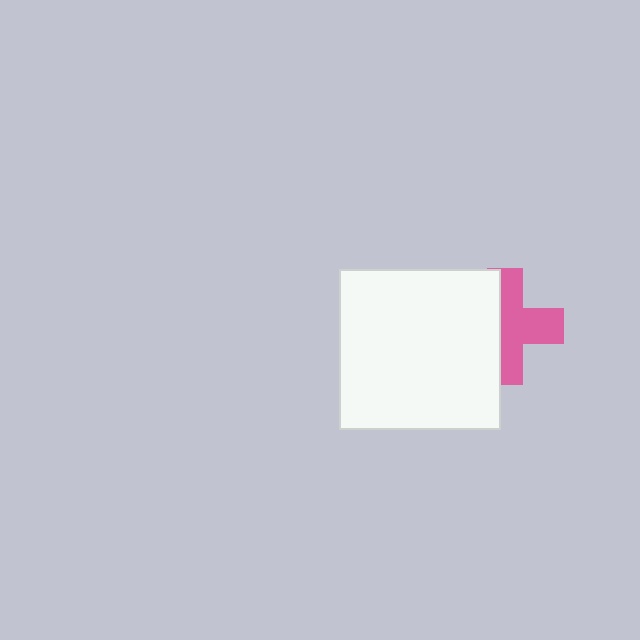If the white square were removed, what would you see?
You would see the complete pink cross.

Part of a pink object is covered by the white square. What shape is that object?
It is a cross.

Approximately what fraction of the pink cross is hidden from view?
Roughly 43% of the pink cross is hidden behind the white square.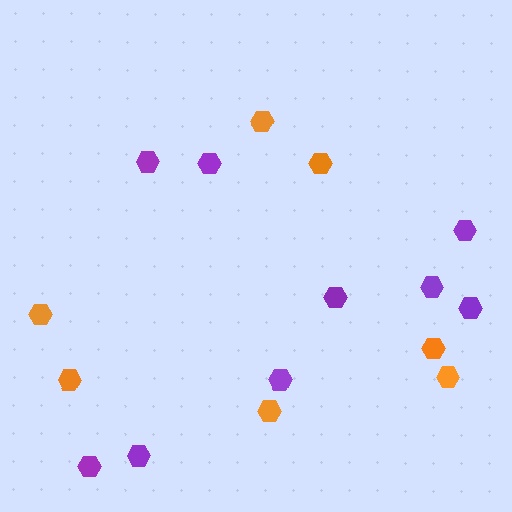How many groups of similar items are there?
There are 2 groups: one group of orange hexagons (7) and one group of purple hexagons (9).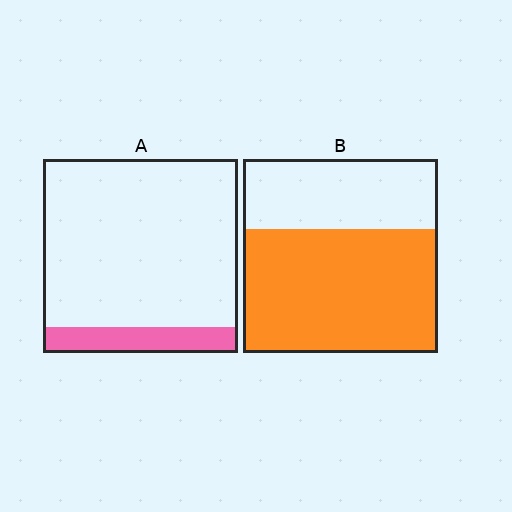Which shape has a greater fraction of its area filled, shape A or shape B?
Shape B.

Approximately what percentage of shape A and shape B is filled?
A is approximately 15% and B is approximately 65%.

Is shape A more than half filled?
No.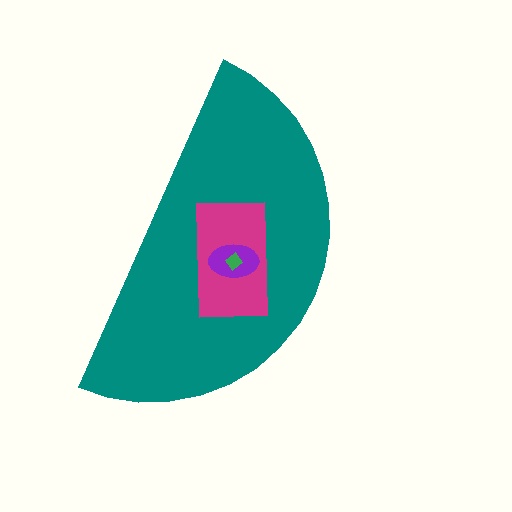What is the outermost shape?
The teal semicircle.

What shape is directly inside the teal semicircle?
The magenta rectangle.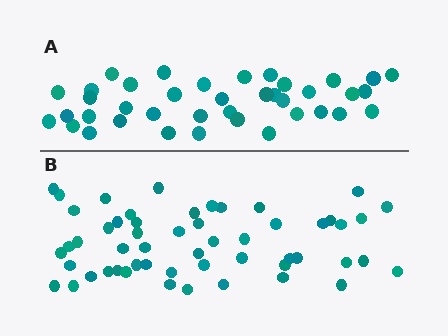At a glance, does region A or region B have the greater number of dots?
Region B (the bottom region) has more dots.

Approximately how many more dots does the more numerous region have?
Region B has approximately 15 more dots than region A.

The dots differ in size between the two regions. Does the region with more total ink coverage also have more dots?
No. Region A has more total ink coverage because its dots are larger, but region B actually contains more individual dots. Total area can be misleading — the number of items is what matters here.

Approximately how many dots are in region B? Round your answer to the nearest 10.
About 50 dots. (The exact count is 54, which rounds to 50.)